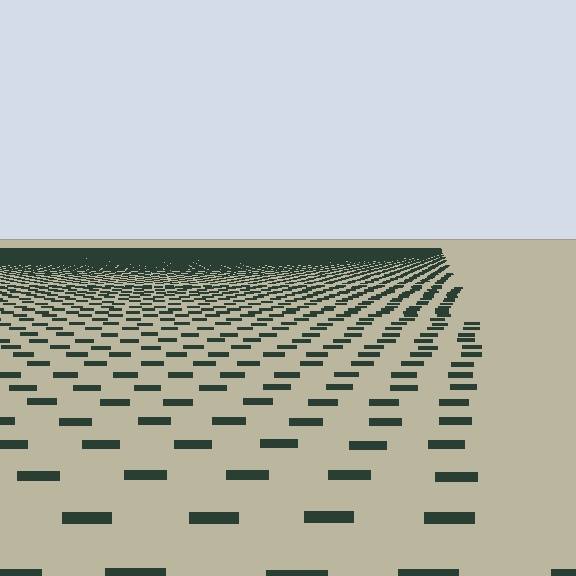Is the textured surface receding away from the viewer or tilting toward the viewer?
The surface is receding away from the viewer. Texture elements get smaller and denser toward the top.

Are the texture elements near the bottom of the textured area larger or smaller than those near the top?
Larger. Near the bottom, elements are closer to the viewer and appear at a bigger on-screen size.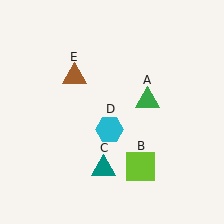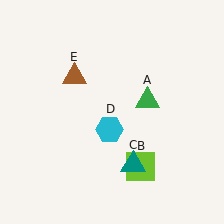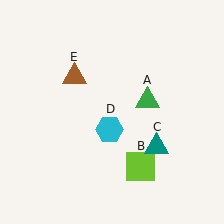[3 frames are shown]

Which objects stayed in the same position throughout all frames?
Green triangle (object A) and lime square (object B) and cyan hexagon (object D) and brown triangle (object E) remained stationary.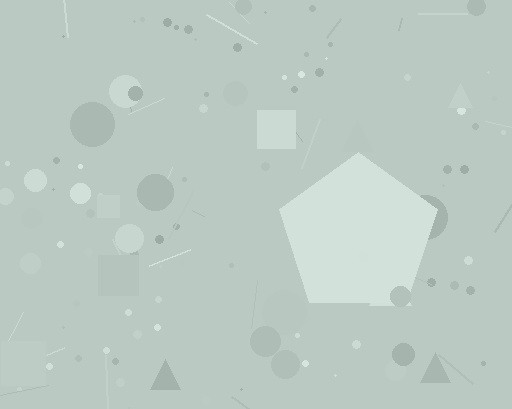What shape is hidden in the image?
A pentagon is hidden in the image.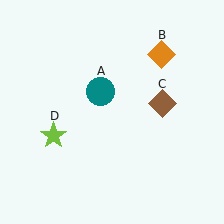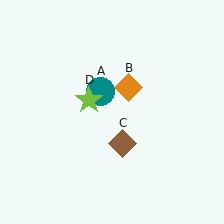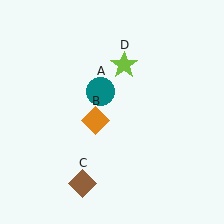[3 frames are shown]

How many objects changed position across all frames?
3 objects changed position: orange diamond (object B), brown diamond (object C), lime star (object D).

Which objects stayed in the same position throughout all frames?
Teal circle (object A) remained stationary.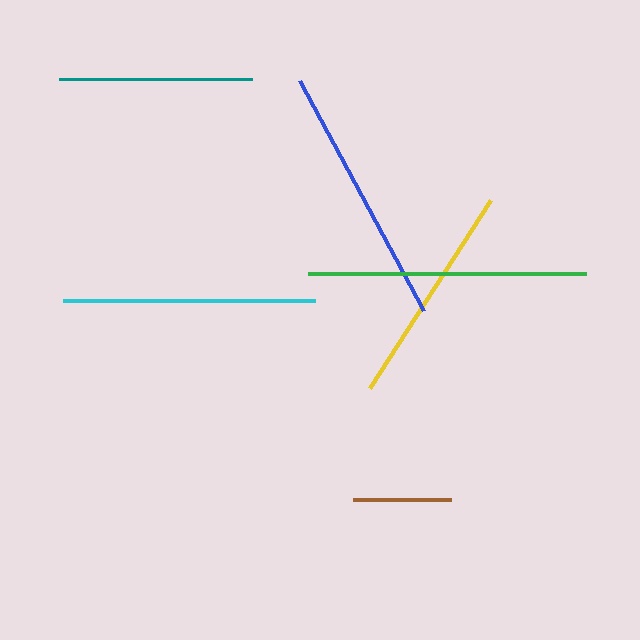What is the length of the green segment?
The green segment is approximately 279 pixels long.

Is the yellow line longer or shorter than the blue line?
The blue line is longer than the yellow line.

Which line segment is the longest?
The green line is the longest at approximately 279 pixels.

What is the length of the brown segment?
The brown segment is approximately 97 pixels long.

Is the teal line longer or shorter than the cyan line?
The cyan line is longer than the teal line.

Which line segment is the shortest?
The brown line is the shortest at approximately 97 pixels.